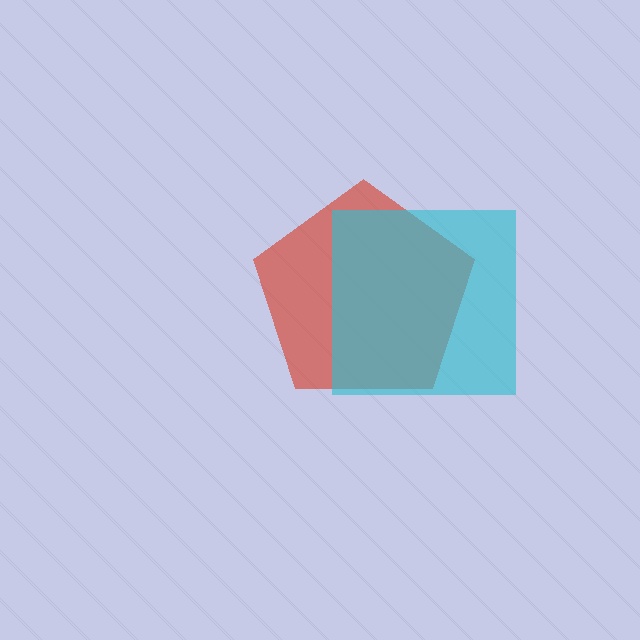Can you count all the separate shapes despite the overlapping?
Yes, there are 2 separate shapes.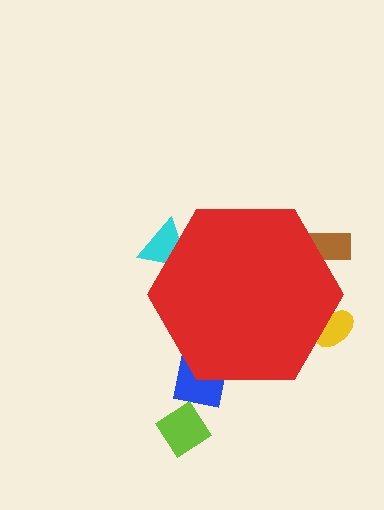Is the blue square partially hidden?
Yes, the blue square is partially hidden behind the red hexagon.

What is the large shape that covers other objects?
A red hexagon.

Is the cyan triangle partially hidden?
Yes, the cyan triangle is partially hidden behind the red hexagon.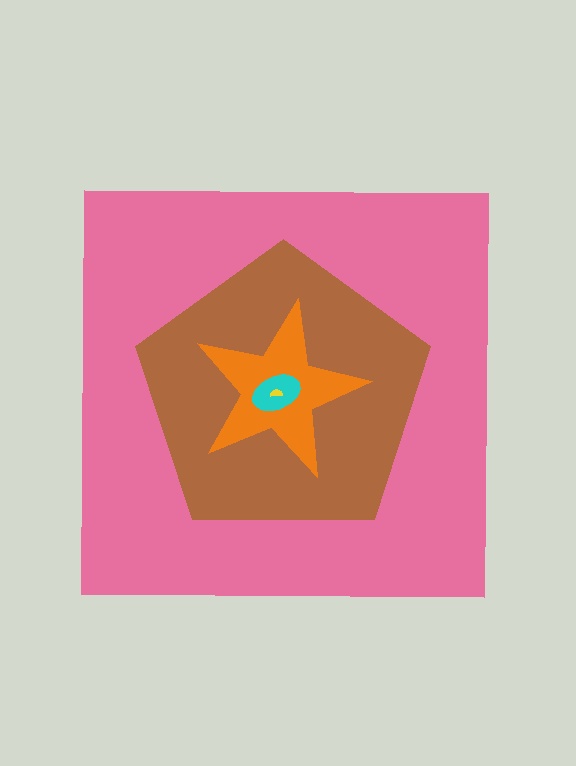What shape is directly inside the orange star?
The cyan ellipse.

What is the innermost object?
The yellow semicircle.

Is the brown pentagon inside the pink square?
Yes.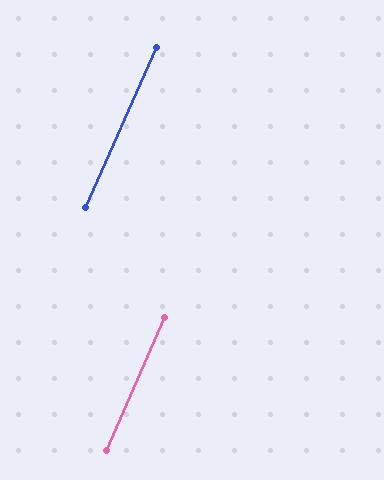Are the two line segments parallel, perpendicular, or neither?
Parallel — their directions differ by only 0.4°.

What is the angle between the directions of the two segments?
Approximately 0 degrees.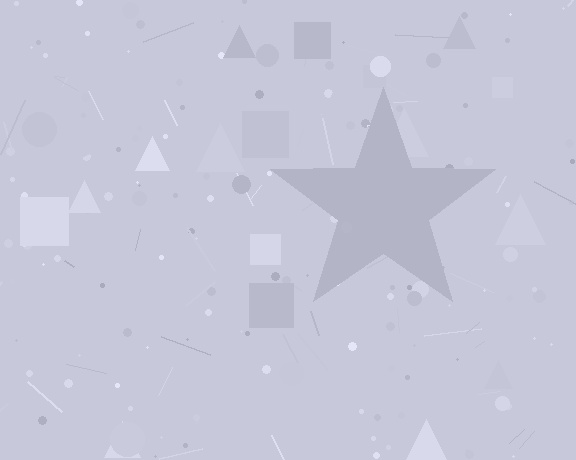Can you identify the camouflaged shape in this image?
The camouflaged shape is a star.